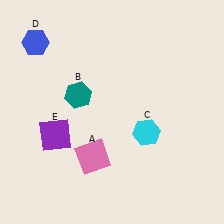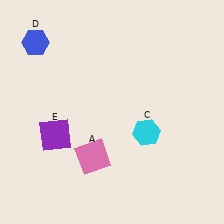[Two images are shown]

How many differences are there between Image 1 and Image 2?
There is 1 difference between the two images.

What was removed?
The teal hexagon (B) was removed in Image 2.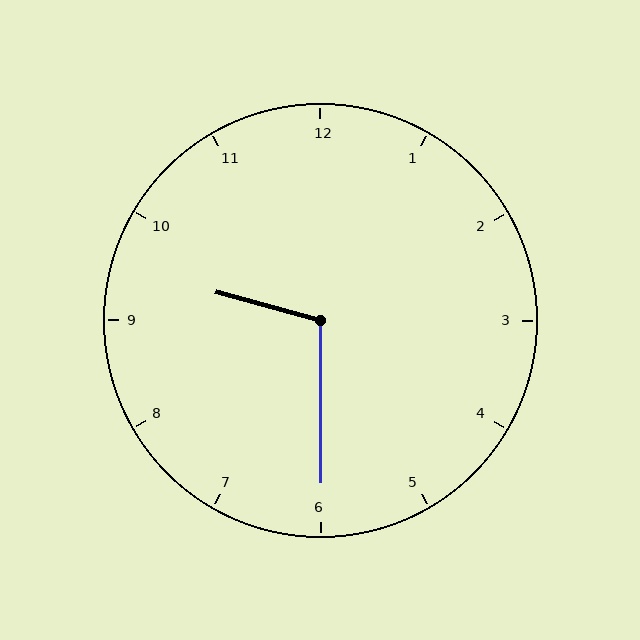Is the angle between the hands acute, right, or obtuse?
It is obtuse.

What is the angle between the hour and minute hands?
Approximately 105 degrees.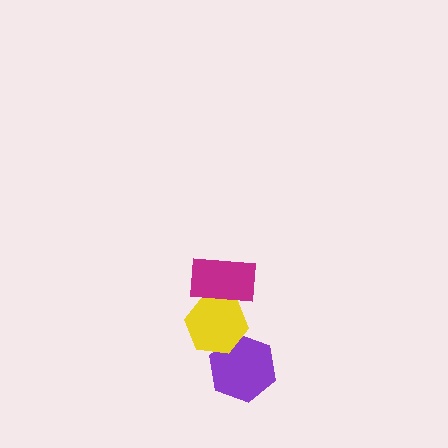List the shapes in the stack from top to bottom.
From top to bottom: the magenta rectangle, the yellow hexagon, the purple hexagon.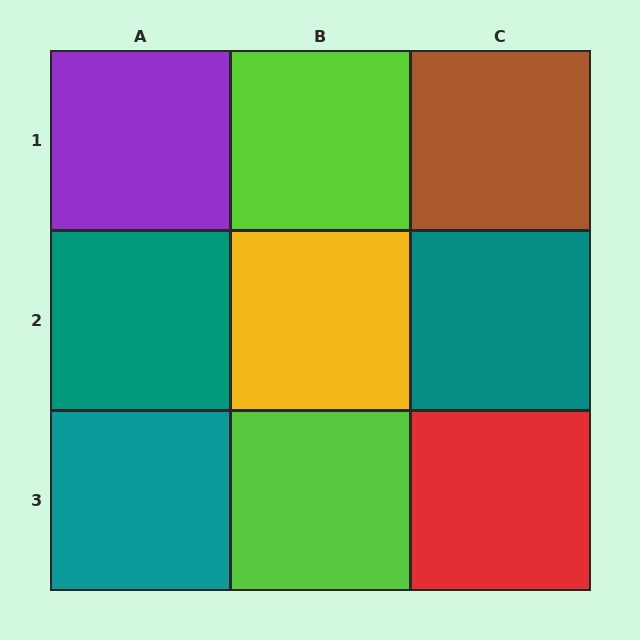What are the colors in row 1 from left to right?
Purple, lime, brown.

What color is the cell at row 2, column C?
Teal.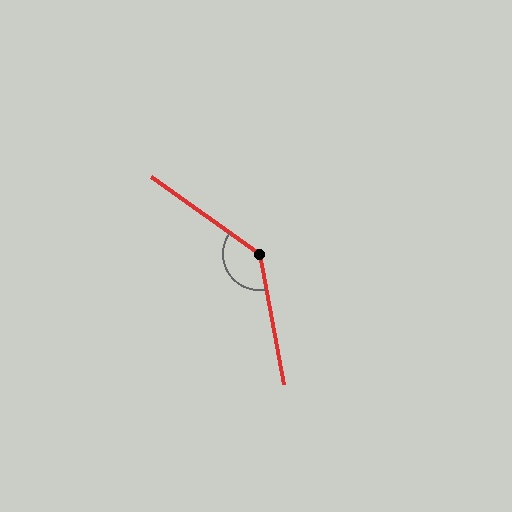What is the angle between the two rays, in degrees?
Approximately 136 degrees.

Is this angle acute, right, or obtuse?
It is obtuse.